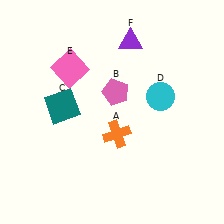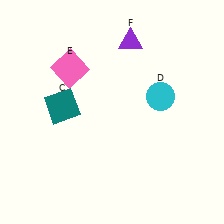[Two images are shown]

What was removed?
The orange cross (A), the pink pentagon (B) were removed in Image 2.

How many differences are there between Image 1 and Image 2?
There are 2 differences between the two images.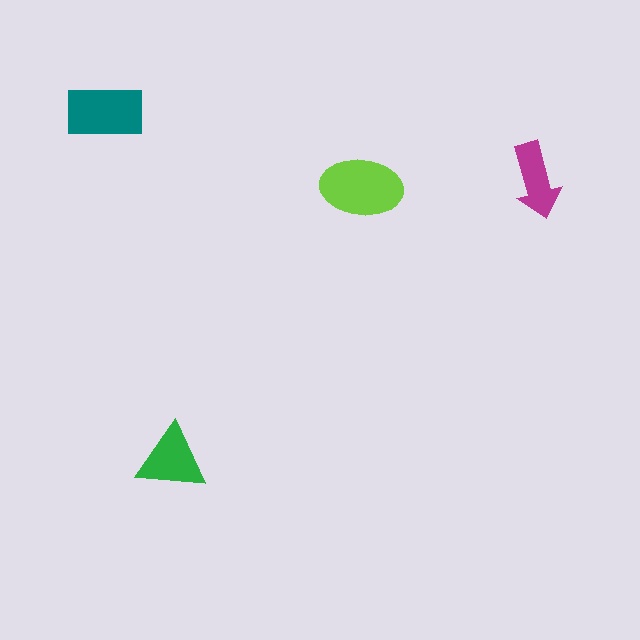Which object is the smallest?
The magenta arrow.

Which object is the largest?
The lime ellipse.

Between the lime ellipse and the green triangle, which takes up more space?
The lime ellipse.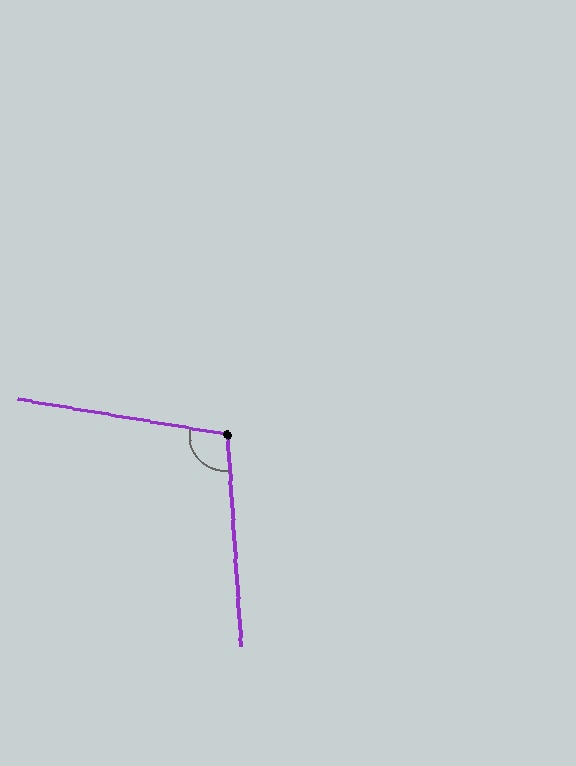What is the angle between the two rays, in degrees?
Approximately 103 degrees.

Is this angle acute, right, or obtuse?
It is obtuse.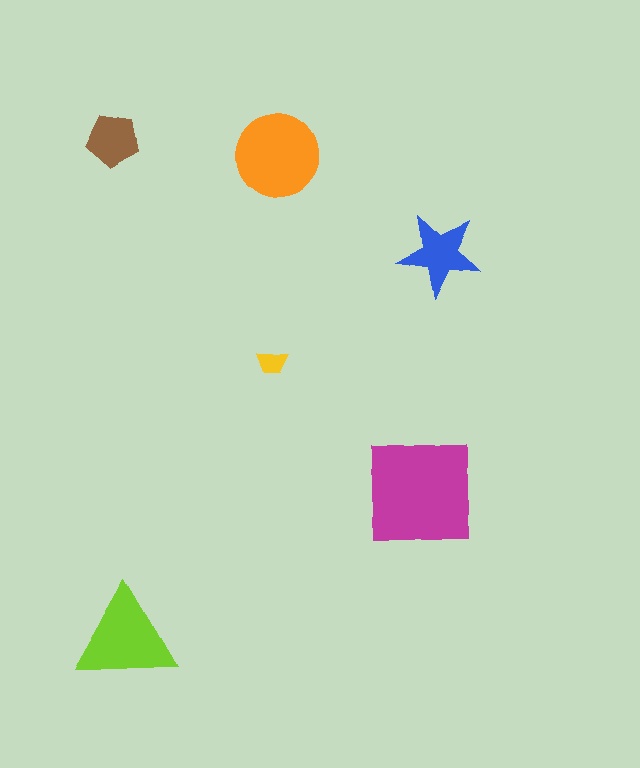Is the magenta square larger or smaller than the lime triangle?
Larger.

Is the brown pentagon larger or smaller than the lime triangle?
Smaller.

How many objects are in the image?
There are 6 objects in the image.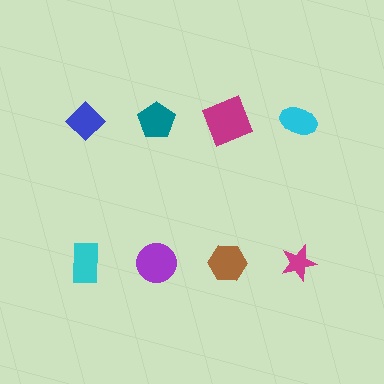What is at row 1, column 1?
A blue diamond.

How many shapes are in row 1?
4 shapes.